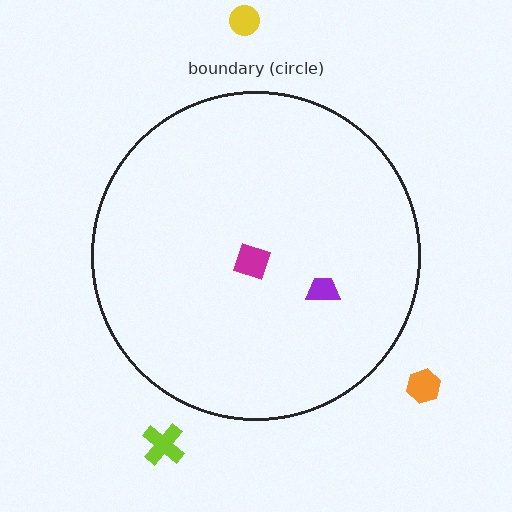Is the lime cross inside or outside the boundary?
Outside.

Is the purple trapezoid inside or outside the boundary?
Inside.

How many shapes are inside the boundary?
2 inside, 3 outside.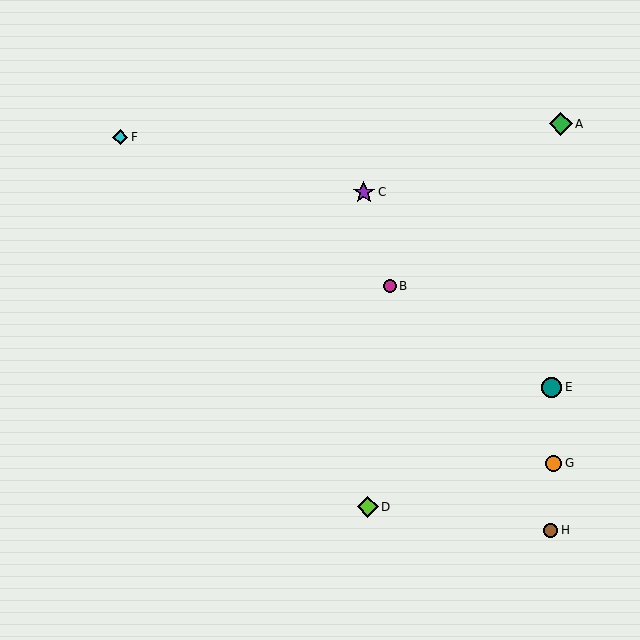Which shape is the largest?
The green diamond (labeled A) is the largest.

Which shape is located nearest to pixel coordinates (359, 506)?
The lime diamond (labeled D) at (368, 507) is nearest to that location.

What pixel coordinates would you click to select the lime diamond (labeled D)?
Click at (368, 507) to select the lime diamond D.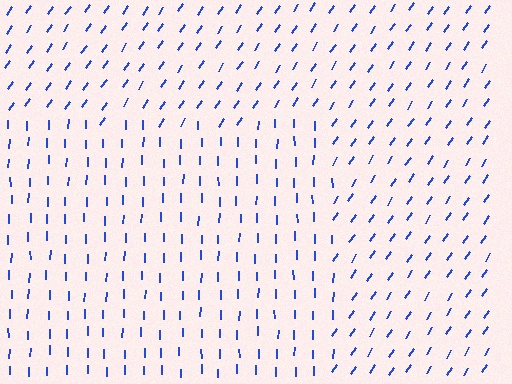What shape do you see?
I see a rectangle.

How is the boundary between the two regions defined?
The boundary is defined purely by a change in line orientation (approximately 33 degrees difference). All lines are the same color and thickness.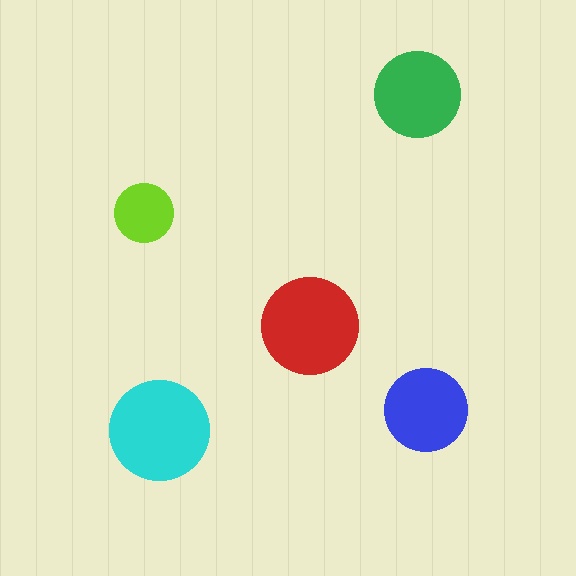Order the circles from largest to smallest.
the cyan one, the red one, the green one, the blue one, the lime one.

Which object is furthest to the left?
The lime circle is leftmost.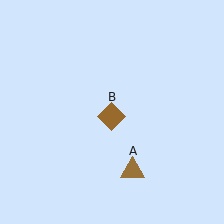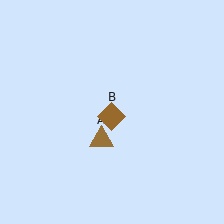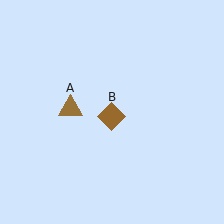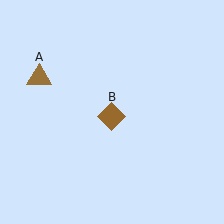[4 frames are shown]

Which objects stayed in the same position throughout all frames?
Brown diamond (object B) remained stationary.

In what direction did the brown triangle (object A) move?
The brown triangle (object A) moved up and to the left.